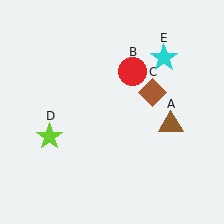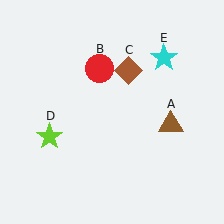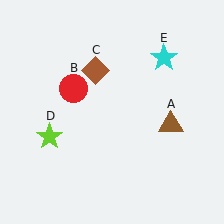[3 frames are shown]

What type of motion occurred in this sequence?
The red circle (object B), brown diamond (object C) rotated counterclockwise around the center of the scene.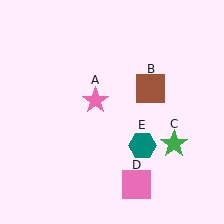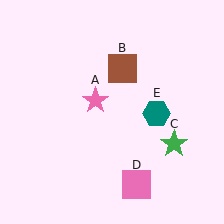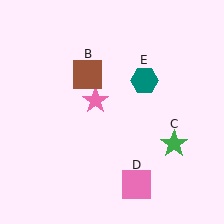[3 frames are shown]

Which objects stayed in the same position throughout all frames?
Pink star (object A) and green star (object C) and pink square (object D) remained stationary.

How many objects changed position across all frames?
2 objects changed position: brown square (object B), teal hexagon (object E).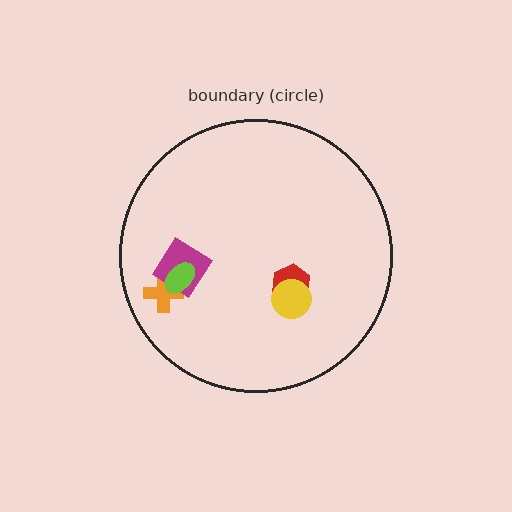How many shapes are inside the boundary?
5 inside, 0 outside.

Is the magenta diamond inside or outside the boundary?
Inside.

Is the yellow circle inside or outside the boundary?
Inside.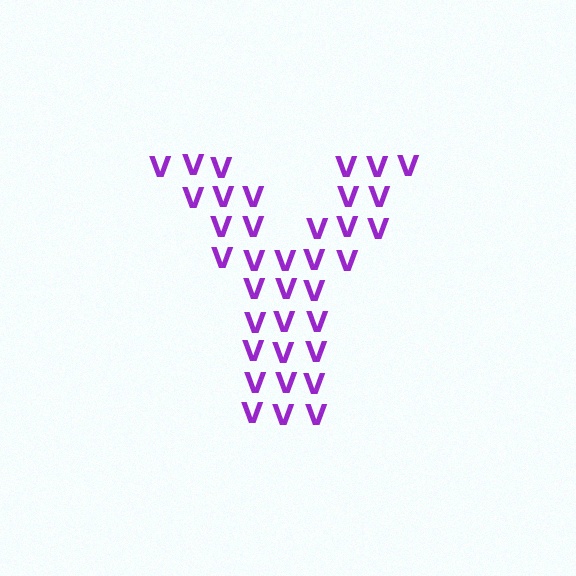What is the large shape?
The large shape is the letter Y.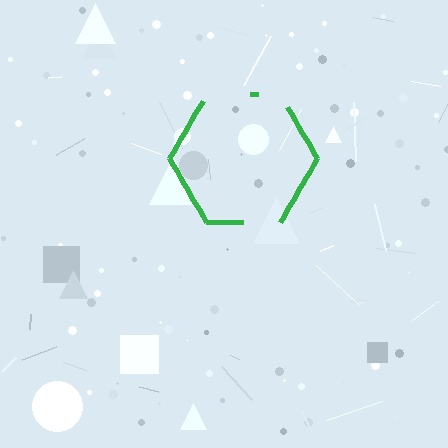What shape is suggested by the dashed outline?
The dashed outline suggests a hexagon.